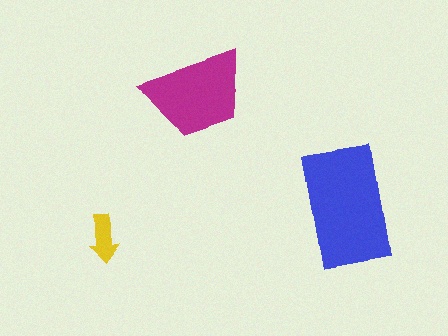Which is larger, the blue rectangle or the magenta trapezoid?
The blue rectangle.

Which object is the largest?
The blue rectangle.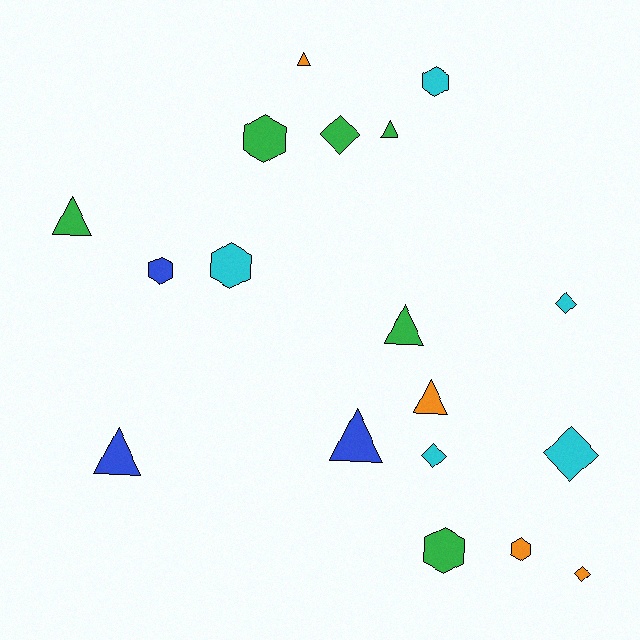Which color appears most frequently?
Green, with 6 objects.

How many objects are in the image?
There are 18 objects.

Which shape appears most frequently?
Triangle, with 7 objects.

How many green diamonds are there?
There is 1 green diamond.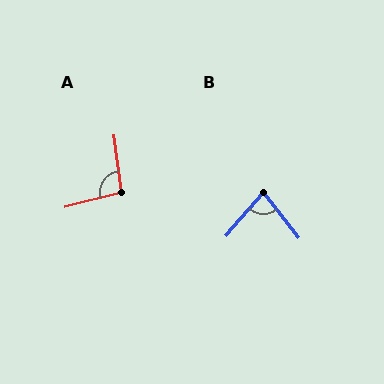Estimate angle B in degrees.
Approximately 78 degrees.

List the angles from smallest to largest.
B (78°), A (97°).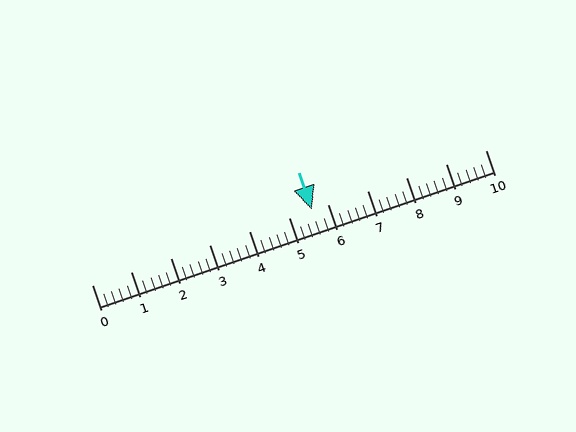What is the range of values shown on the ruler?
The ruler shows values from 0 to 10.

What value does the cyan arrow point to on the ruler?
The cyan arrow points to approximately 5.6.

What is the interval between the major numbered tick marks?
The major tick marks are spaced 1 units apart.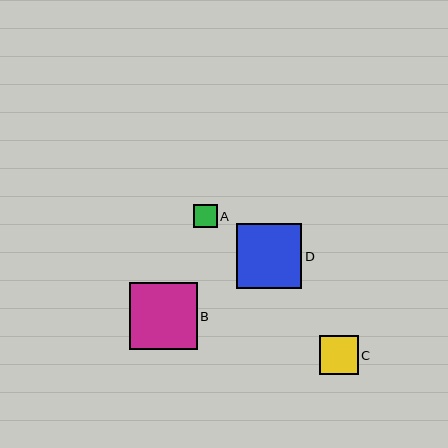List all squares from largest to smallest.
From largest to smallest: B, D, C, A.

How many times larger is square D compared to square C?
Square D is approximately 1.7 times the size of square C.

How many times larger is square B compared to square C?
Square B is approximately 1.7 times the size of square C.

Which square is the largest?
Square B is the largest with a size of approximately 67 pixels.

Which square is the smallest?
Square A is the smallest with a size of approximately 23 pixels.